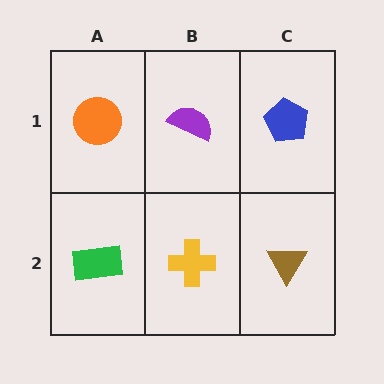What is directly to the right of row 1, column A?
A purple semicircle.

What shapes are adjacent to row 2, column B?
A purple semicircle (row 1, column B), a green rectangle (row 2, column A), a brown triangle (row 2, column C).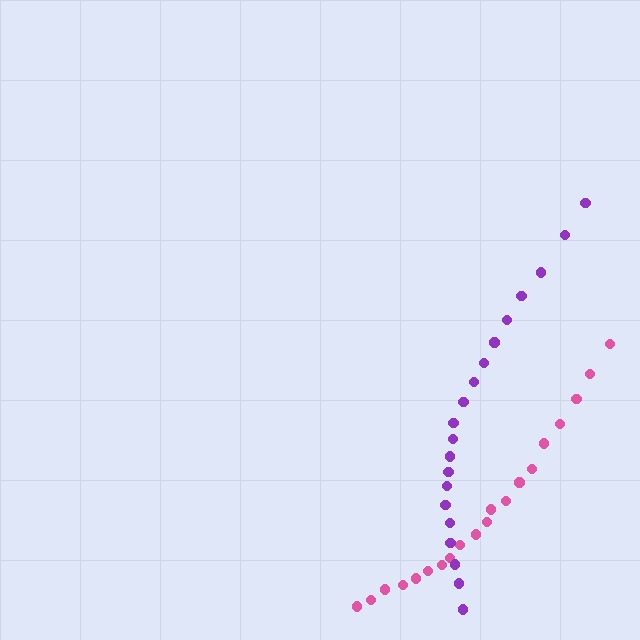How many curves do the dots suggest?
There are 2 distinct paths.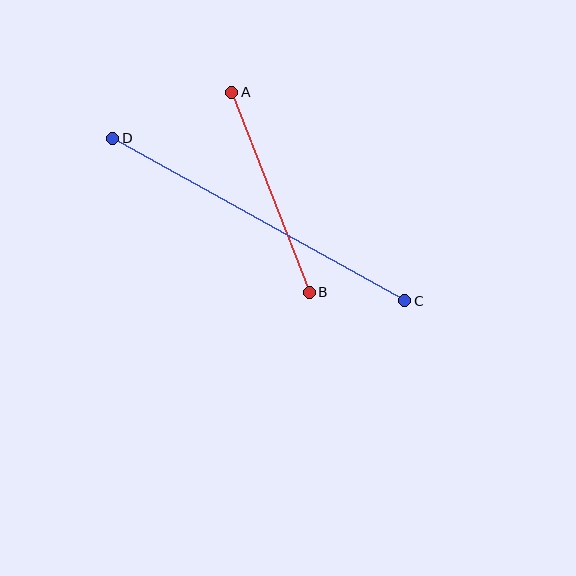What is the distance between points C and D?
The distance is approximately 334 pixels.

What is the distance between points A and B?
The distance is approximately 214 pixels.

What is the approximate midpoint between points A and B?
The midpoint is at approximately (271, 192) pixels.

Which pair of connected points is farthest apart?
Points C and D are farthest apart.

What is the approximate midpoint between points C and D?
The midpoint is at approximately (259, 220) pixels.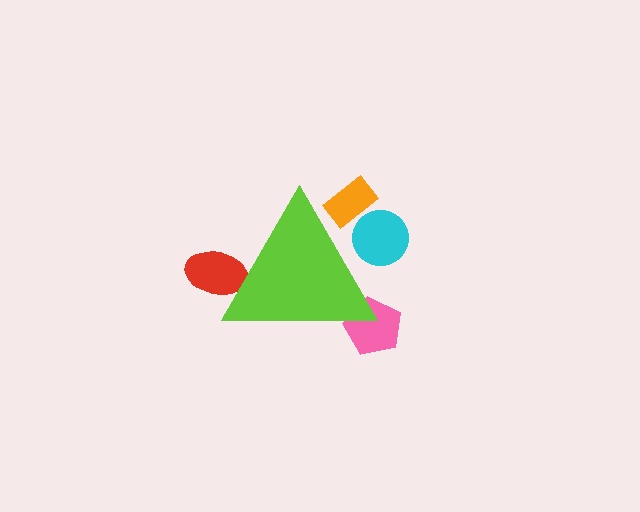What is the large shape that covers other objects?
A lime triangle.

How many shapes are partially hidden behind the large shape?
4 shapes are partially hidden.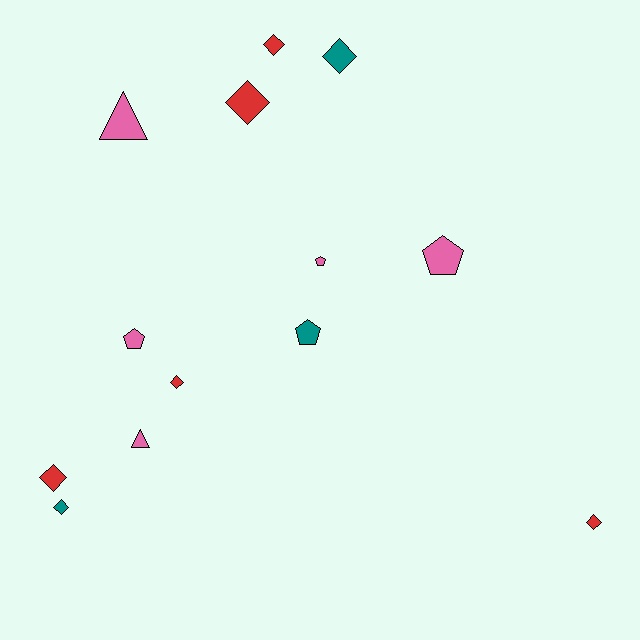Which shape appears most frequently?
Diamond, with 7 objects.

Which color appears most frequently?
Red, with 5 objects.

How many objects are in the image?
There are 13 objects.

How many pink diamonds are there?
There are no pink diamonds.